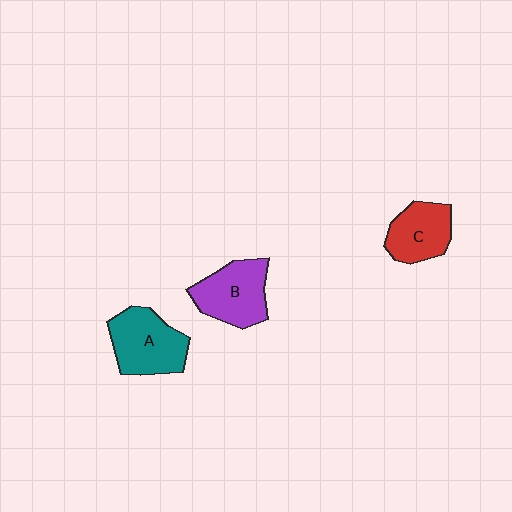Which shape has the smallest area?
Shape C (red).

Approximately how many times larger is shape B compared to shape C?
Approximately 1.2 times.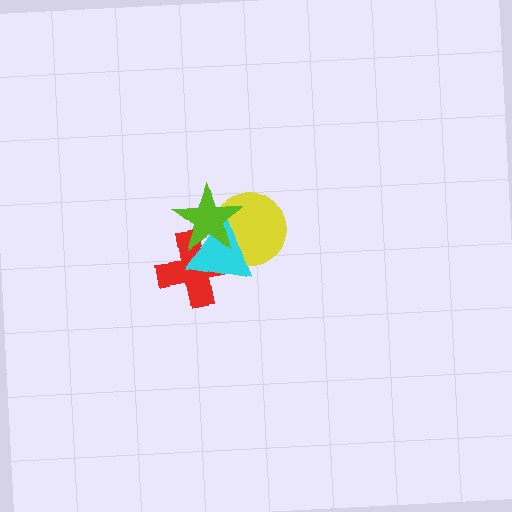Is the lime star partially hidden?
No, no other shape covers it.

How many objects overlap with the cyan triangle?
3 objects overlap with the cyan triangle.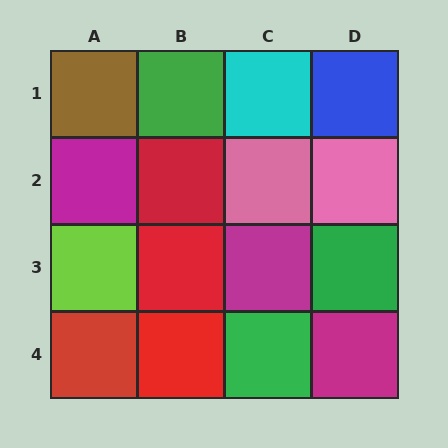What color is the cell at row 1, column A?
Brown.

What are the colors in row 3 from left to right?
Lime, red, magenta, green.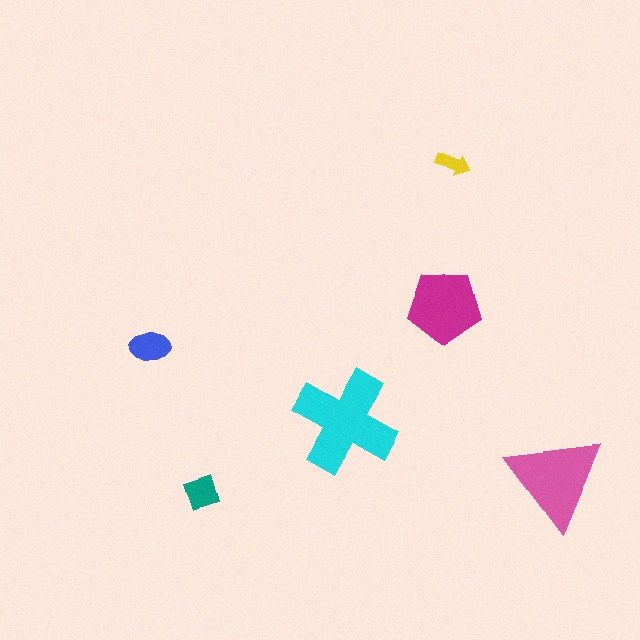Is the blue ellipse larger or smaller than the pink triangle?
Smaller.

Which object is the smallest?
The yellow arrow.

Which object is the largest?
The cyan cross.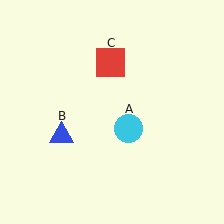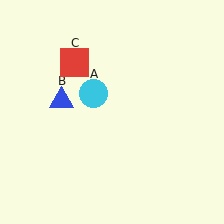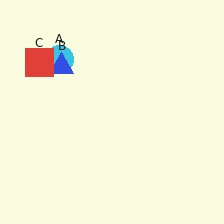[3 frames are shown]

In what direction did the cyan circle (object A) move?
The cyan circle (object A) moved up and to the left.